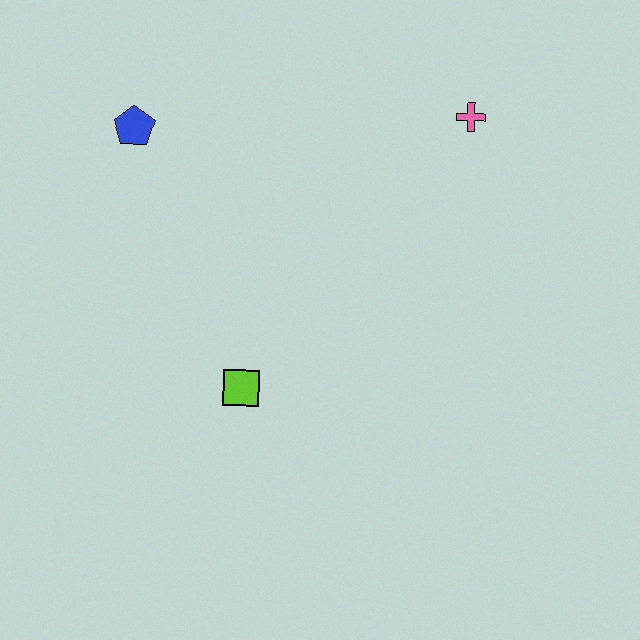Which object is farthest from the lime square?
The pink cross is farthest from the lime square.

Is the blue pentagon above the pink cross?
No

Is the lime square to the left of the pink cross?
Yes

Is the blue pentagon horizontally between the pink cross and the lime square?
No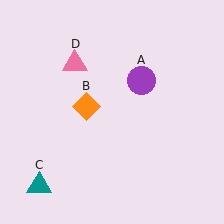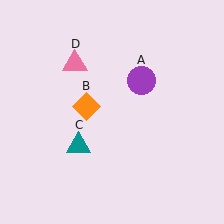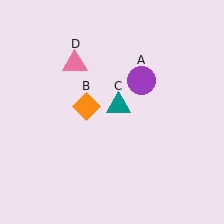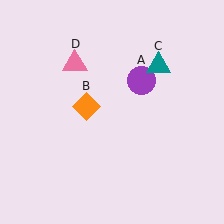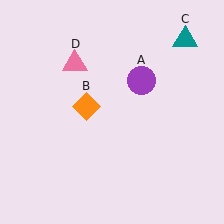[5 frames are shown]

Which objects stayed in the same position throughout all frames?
Purple circle (object A) and orange diamond (object B) and pink triangle (object D) remained stationary.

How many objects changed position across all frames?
1 object changed position: teal triangle (object C).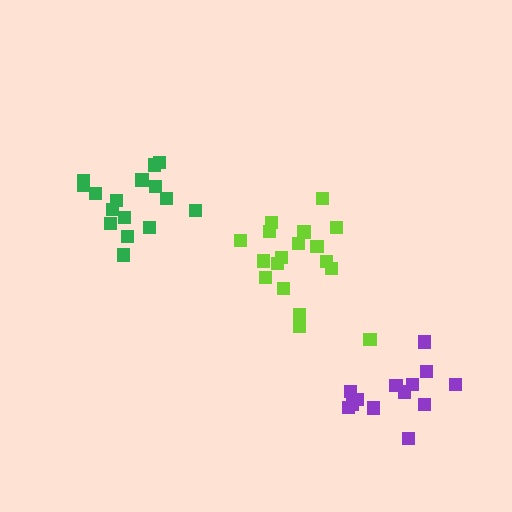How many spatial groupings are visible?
There are 3 spatial groupings.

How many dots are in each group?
Group 1: 13 dots, Group 2: 16 dots, Group 3: 18 dots (47 total).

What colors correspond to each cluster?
The clusters are colored: purple, green, lime.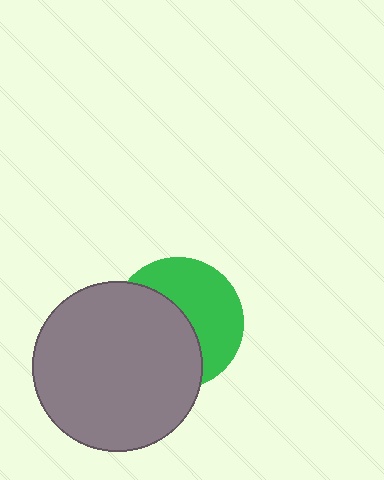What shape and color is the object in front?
The object in front is a gray circle.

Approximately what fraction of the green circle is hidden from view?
Roughly 52% of the green circle is hidden behind the gray circle.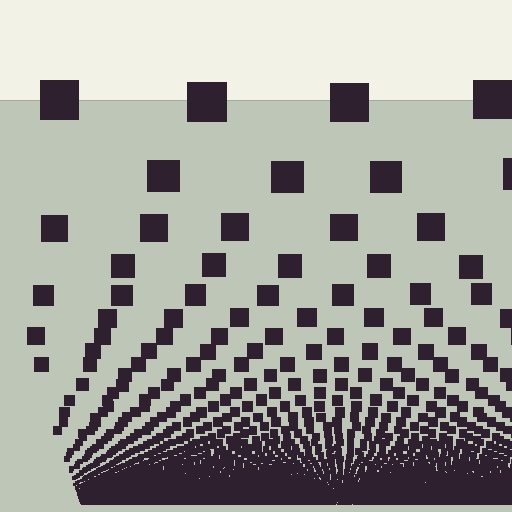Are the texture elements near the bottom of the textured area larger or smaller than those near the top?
Smaller. The gradient is inverted — elements near the bottom are smaller and denser.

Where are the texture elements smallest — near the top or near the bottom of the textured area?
Near the bottom.